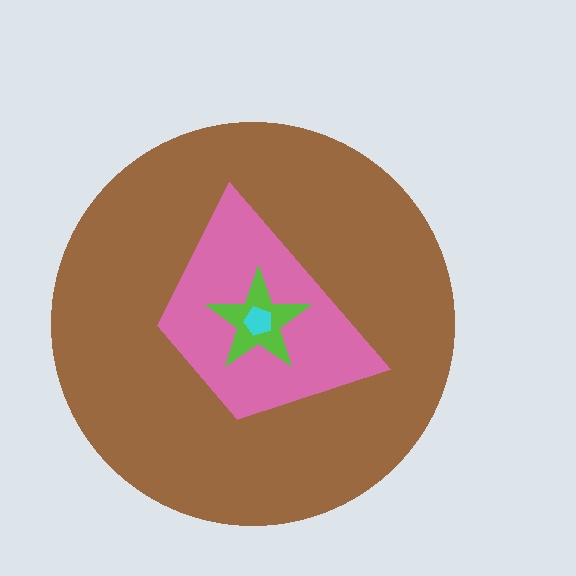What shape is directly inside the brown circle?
The pink trapezoid.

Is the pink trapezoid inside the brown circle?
Yes.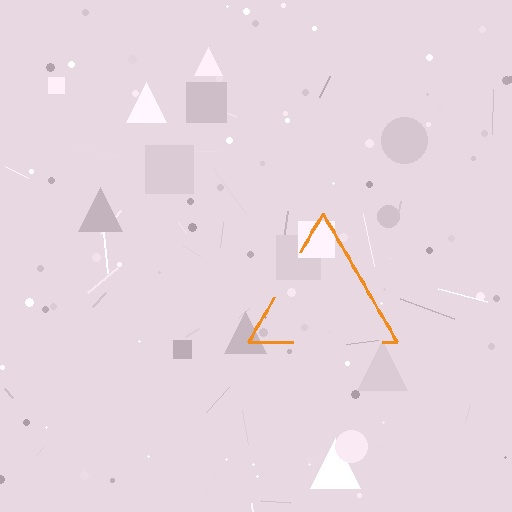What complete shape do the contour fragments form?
The contour fragments form a triangle.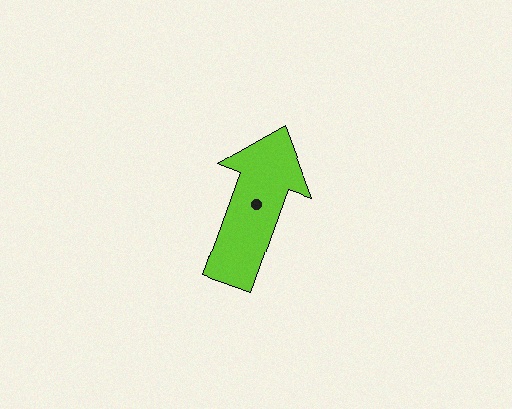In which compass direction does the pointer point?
North.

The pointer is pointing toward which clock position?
Roughly 1 o'clock.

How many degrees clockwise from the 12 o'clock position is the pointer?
Approximately 20 degrees.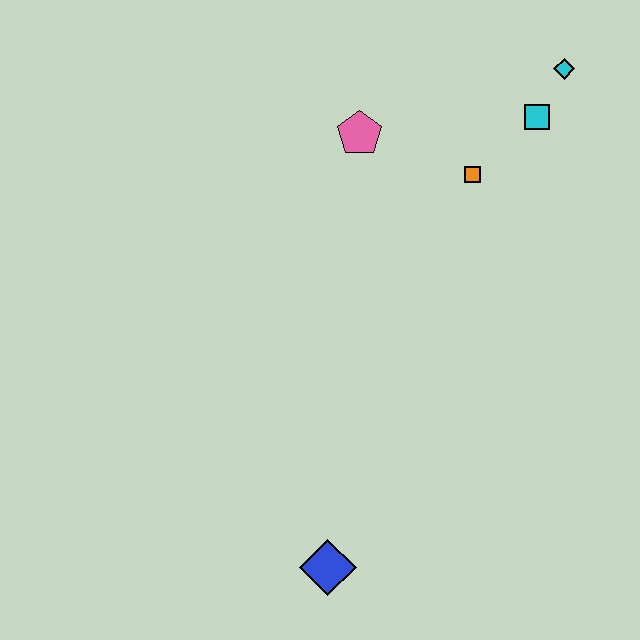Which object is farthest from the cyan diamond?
The blue diamond is farthest from the cyan diamond.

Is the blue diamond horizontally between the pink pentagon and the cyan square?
No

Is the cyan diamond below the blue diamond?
No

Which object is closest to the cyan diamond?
The cyan square is closest to the cyan diamond.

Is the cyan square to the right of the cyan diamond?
No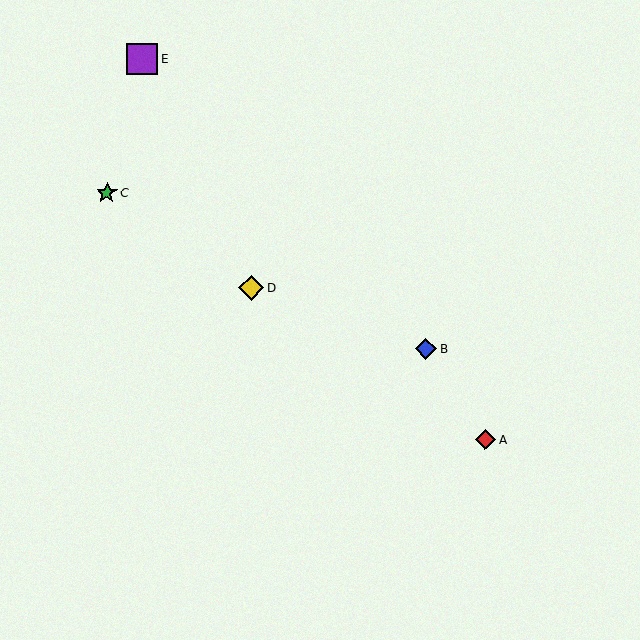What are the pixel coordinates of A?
Object A is at (485, 439).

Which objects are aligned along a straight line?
Objects A, C, D are aligned along a straight line.